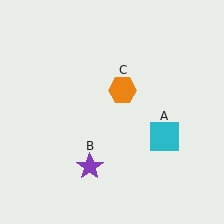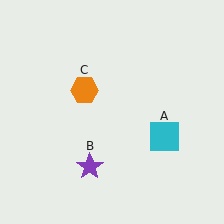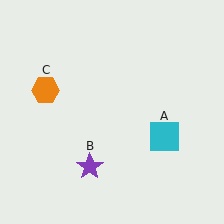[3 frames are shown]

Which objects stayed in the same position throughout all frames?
Cyan square (object A) and purple star (object B) remained stationary.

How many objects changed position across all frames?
1 object changed position: orange hexagon (object C).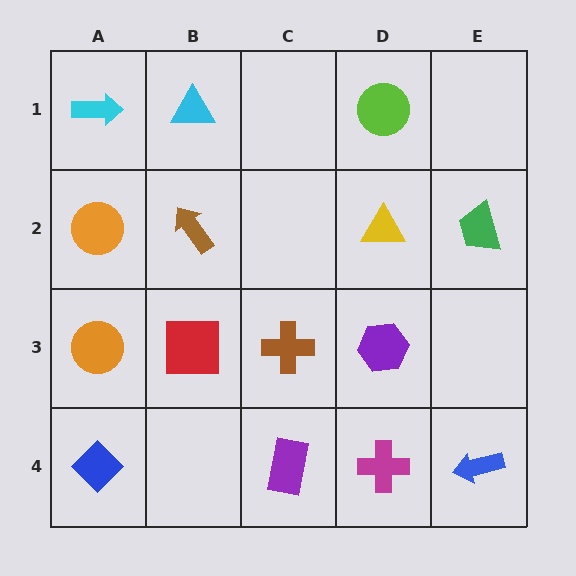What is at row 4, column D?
A magenta cross.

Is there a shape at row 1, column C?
No, that cell is empty.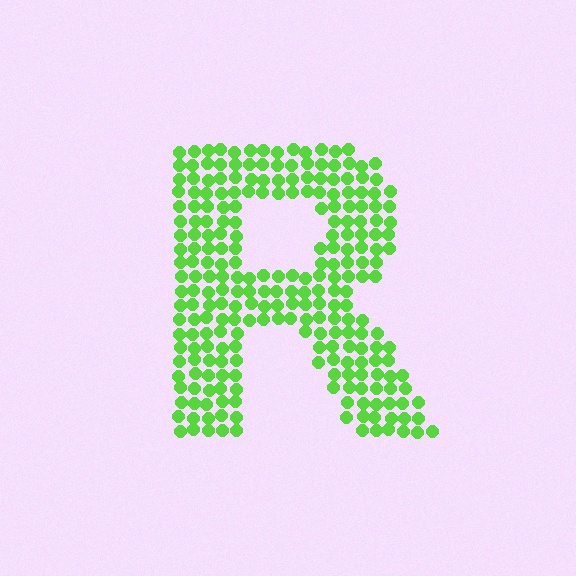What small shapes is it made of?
It is made of small circles.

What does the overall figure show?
The overall figure shows the letter R.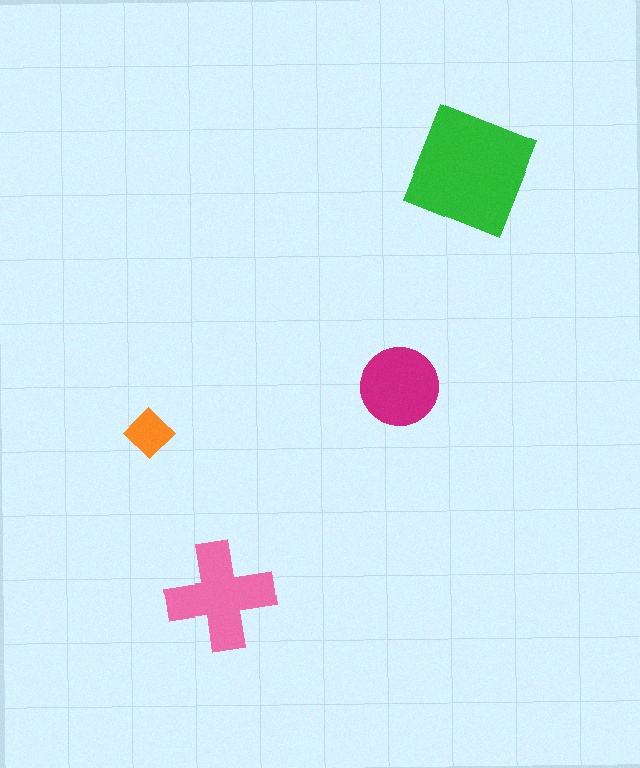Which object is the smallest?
The orange diamond.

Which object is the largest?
The green square.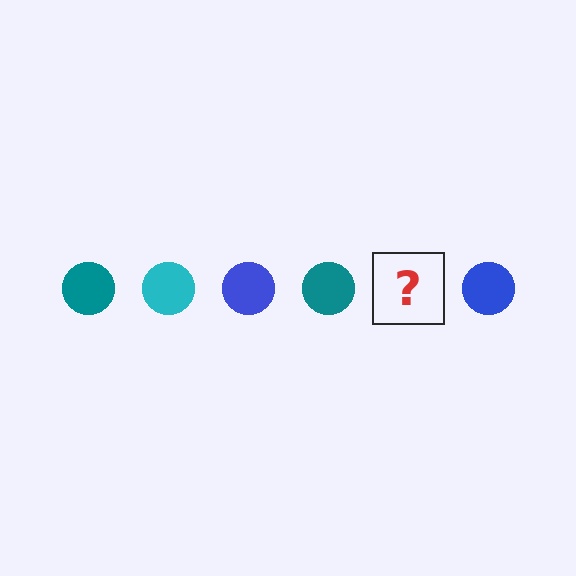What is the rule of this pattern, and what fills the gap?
The rule is that the pattern cycles through teal, cyan, blue circles. The gap should be filled with a cyan circle.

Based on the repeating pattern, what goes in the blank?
The blank should be a cyan circle.